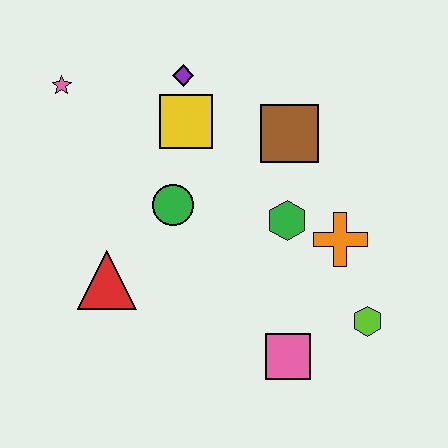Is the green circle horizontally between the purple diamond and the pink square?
No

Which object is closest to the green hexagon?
The orange cross is closest to the green hexagon.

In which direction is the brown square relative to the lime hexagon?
The brown square is above the lime hexagon.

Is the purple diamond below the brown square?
No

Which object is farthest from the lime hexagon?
The pink star is farthest from the lime hexagon.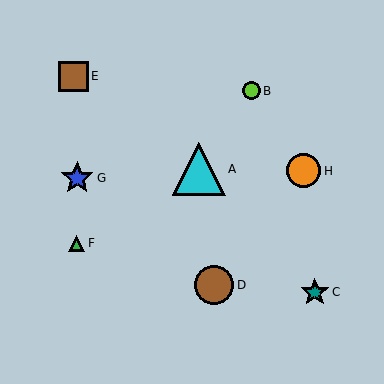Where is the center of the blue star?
The center of the blue star is at (77, 178).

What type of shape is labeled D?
Shape D is a brown circle.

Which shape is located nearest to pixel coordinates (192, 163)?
The cyan triangle (labeled A) at (199, 169) is nearest to that location.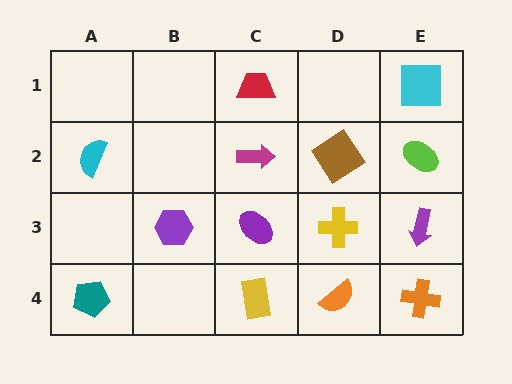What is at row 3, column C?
A purple ellipse.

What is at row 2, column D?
A brown diamond.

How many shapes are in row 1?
2 shapes.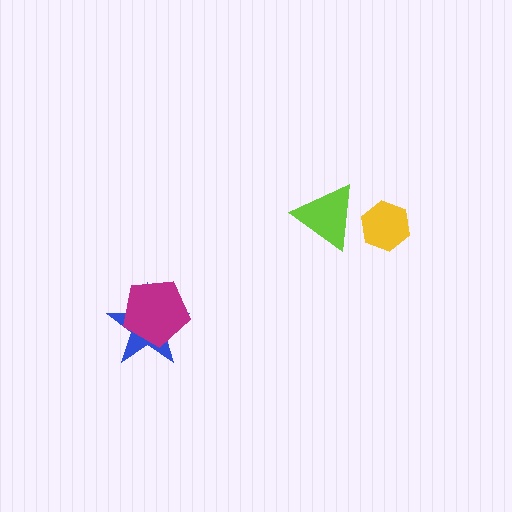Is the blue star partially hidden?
Yes, it is partially covered by another shape.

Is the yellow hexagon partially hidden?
No, no other shape covers it.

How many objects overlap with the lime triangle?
0 objects overlap with the lime triangle.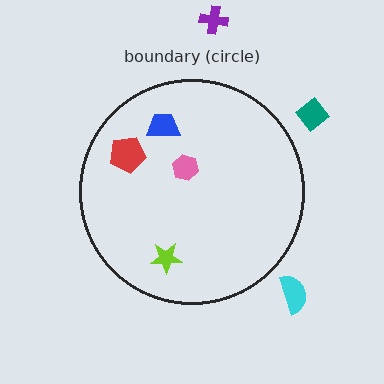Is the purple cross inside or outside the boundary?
Outside.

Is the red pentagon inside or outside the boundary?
Inside.